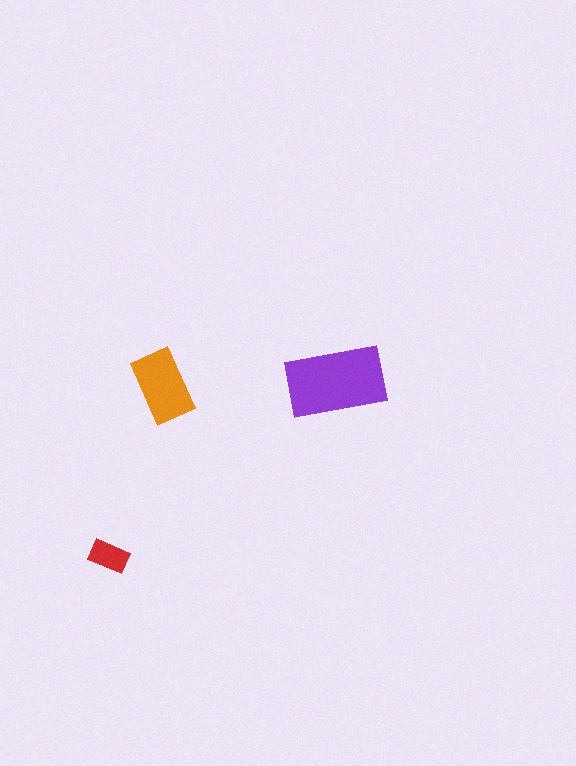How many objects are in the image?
There are 3 objects in the image.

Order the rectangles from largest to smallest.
the purple one, the orange one, the red one.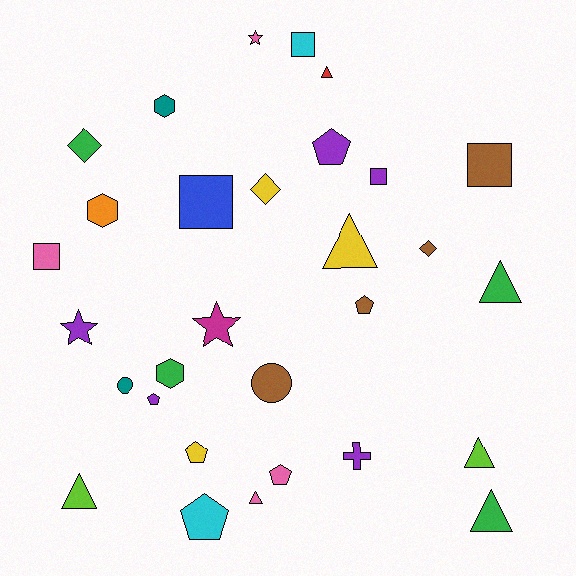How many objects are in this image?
There are 30 objects.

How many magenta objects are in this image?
There is 1 magenta object.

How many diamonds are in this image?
There are 3 diamonds.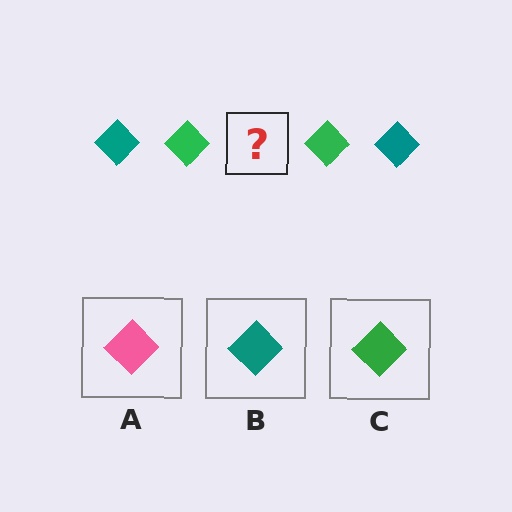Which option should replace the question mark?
Option B.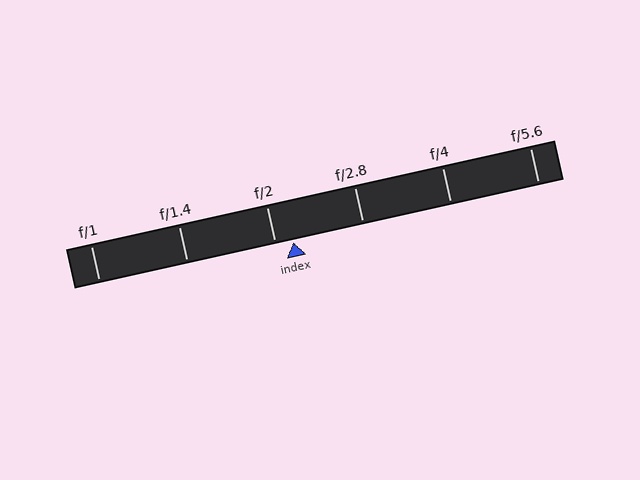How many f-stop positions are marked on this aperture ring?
There are 6 f-stop positions marked.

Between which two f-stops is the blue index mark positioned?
The index mark is between f/2 and f/2.8.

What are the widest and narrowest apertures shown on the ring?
The widest aperture shown is f/1 and the narrowest is f/5.6.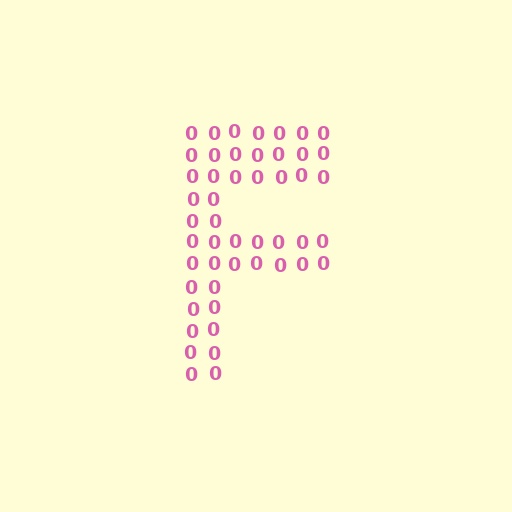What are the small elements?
The small elements are digit 0's.